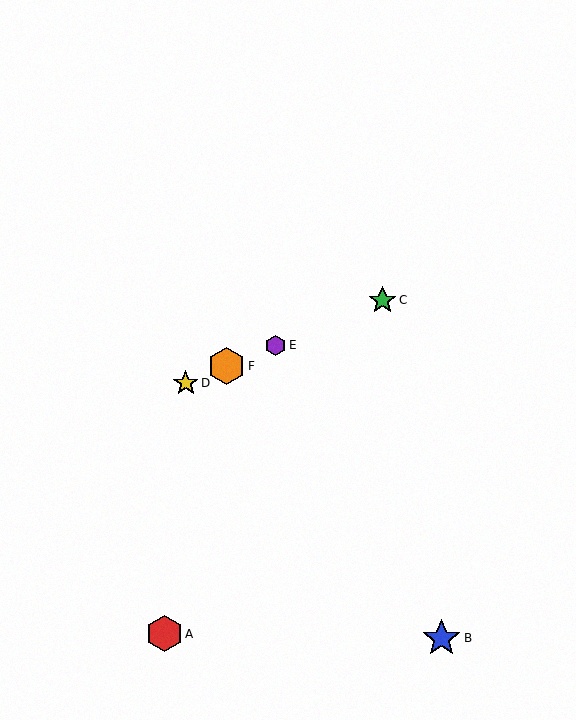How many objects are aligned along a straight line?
4 objects (C, D, E, F) are aligned along a straight line.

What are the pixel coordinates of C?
Object C is at (382, 300).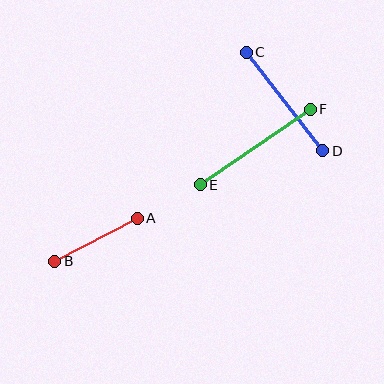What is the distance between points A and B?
The distance is approximately 93 pixels.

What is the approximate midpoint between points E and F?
The midpoint is at approximately (255, 147) pixels.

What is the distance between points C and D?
The distance is approximately 125 pixels.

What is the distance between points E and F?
The distance is approximately 133 pixels.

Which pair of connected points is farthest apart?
Points E and F are farthest apart.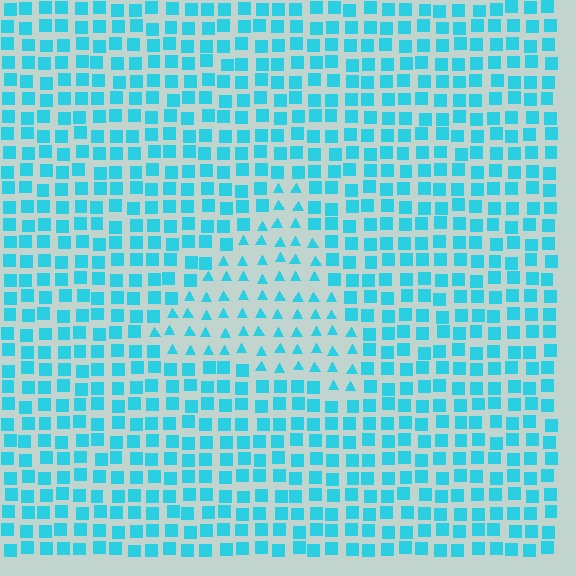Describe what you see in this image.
The image is filled with small cyan elements arranged in a uniform grid. A triangle-shaped region contains triangles, while the surrounding area contains squares. The boundary is defined purely by the change in element shape.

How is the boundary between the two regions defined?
The boundary is defined by a change in element shape: triangles inside vs. squares outside. All elements share the same color and spacing.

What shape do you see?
I see a triangle.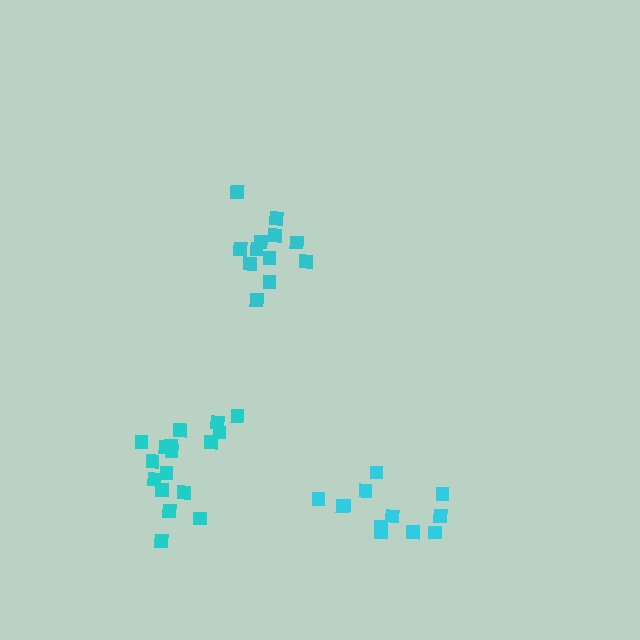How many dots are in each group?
Group 1: 12 dots, Group 2: 12 dots, Group 3: 17 dots (41 total).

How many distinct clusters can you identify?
There are 3 distinct clusters.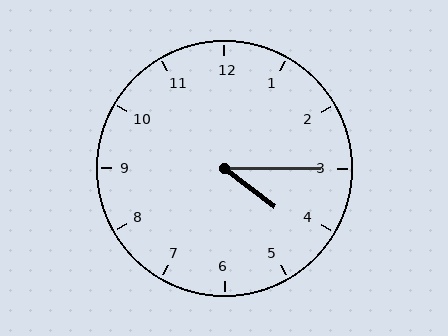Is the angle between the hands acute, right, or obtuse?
It is acute.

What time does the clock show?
4:15.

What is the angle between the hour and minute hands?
Approximately 38 degrees.